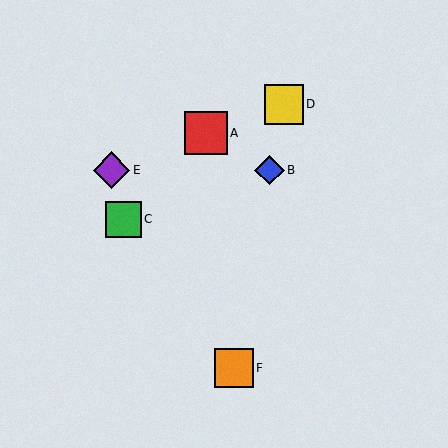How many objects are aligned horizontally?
2 objects (B, E) are aligned horizontally.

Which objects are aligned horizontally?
Objects B, E are aligned horizontally.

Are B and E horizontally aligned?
Yes, both are at y≈170.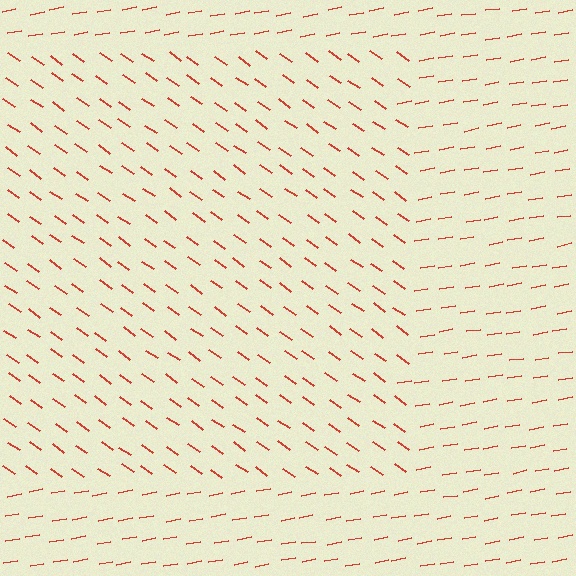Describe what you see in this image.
The image is filled with small red line segments. A rectangle region in the image has lines oriented differently from the surrounding lines, creating a visible texture boundary.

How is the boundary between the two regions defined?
The boundary is defined purely by a change in line orientation (approximately 45 degrees difference). All lines are the same color and thickness.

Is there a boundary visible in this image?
Yes, there is a texture boundary formed by a change in line orientation.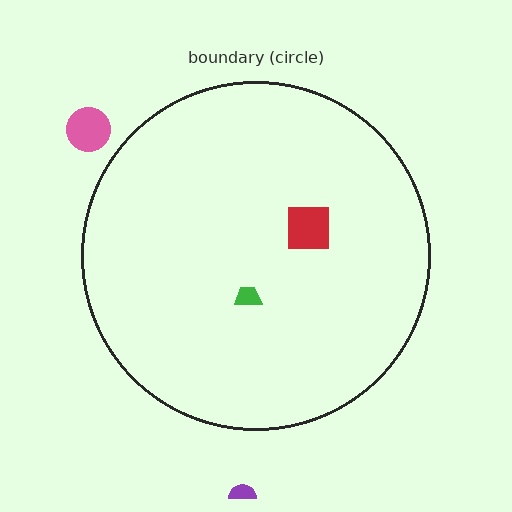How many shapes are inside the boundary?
2 inside, 2 outside.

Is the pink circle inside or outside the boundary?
Outside.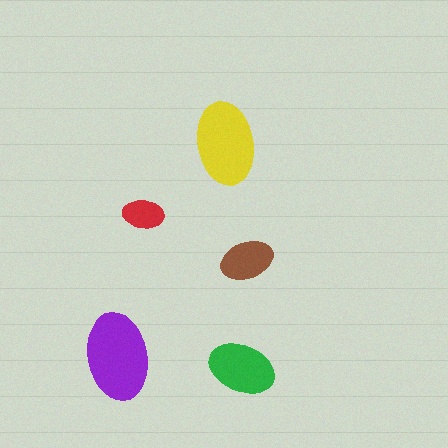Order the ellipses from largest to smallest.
the purple one, the yellow one, the green one, the brown one, the red one.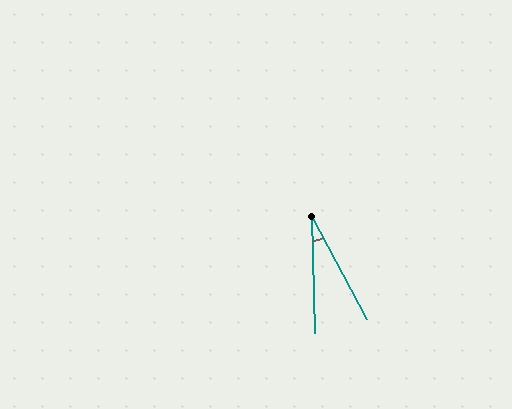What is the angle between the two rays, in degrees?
Approximately 26 degrees.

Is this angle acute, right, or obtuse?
It is acute.